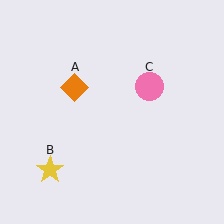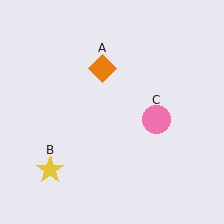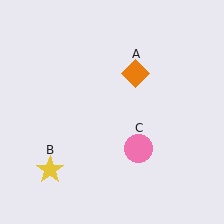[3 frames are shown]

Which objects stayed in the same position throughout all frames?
Yellow star (object B) remained stationary.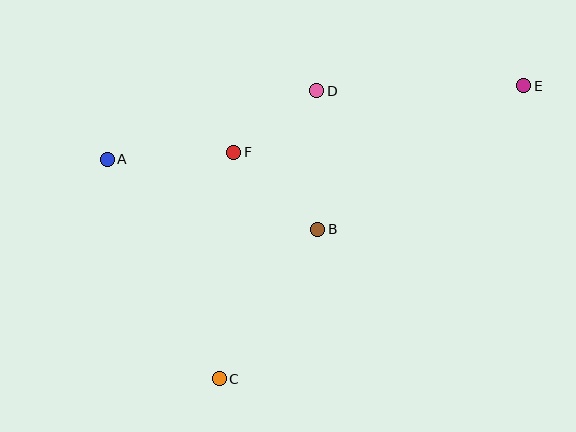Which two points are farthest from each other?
Points A and E are farthest from each other.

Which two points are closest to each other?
Points D and F are closest to each other.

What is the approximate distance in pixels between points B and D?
The distance between B and D is approximately 138 pixels.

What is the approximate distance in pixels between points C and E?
The distance between C and E is approximately 422 pixels.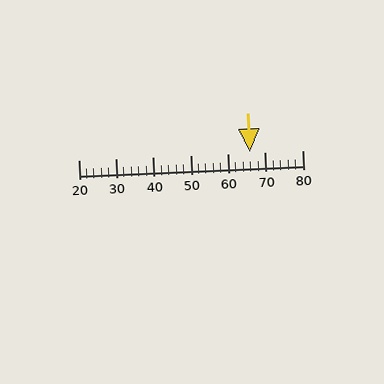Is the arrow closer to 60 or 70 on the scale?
The arrow is closer to 70.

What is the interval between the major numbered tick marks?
The major tick marks are spaced 10 units apart.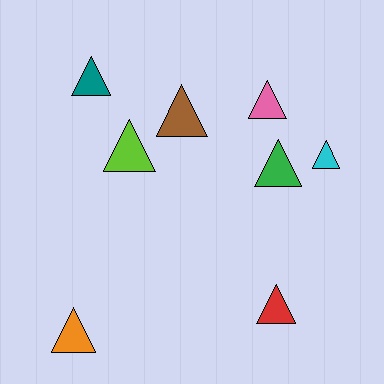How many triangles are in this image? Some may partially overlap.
There are 8 triangles.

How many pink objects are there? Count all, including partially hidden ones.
There is 1 pink object.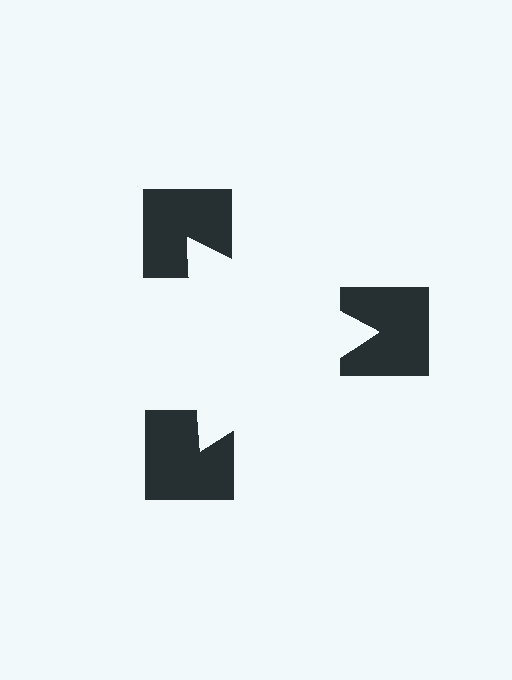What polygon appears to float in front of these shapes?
An illusory triangle — its edges are inferred from the aligned wedge cuts in the notched squares, not physically drawn.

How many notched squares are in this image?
There are 3 — one at each vertex of the illusory triangle.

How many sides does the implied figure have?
3 sides.